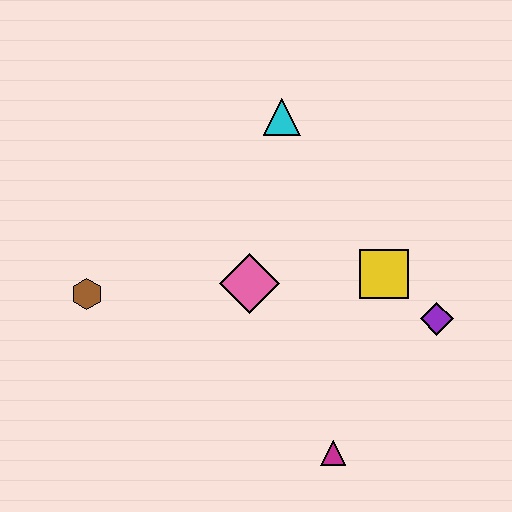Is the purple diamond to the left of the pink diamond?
No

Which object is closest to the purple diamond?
The yellow square is closest to the purple diamond.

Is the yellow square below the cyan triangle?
Yes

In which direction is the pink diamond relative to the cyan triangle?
The pink diamond is below the cyan triangle.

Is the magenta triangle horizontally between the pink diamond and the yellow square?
Yes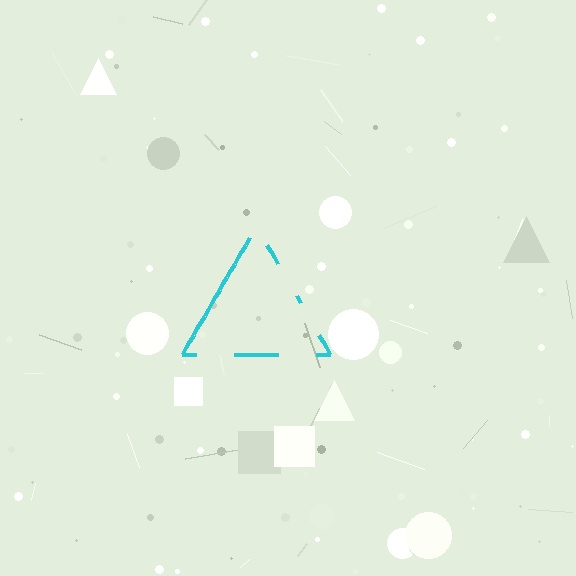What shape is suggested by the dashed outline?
The dashed outline suggests a triangle.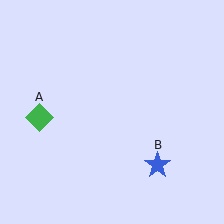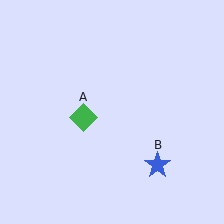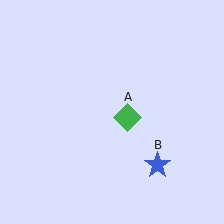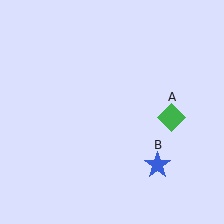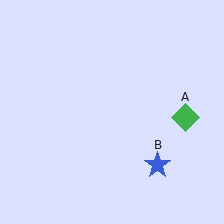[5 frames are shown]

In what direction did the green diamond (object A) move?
The green diamond (object A) moved right.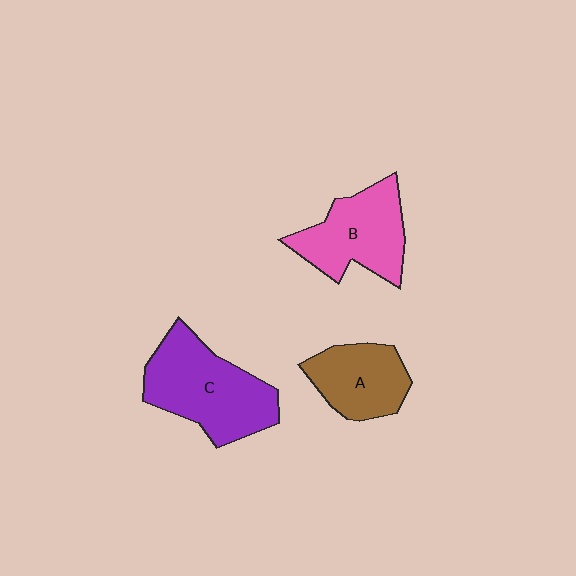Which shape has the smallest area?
Shape A (brown).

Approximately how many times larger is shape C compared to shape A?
Approximately 1.6 times.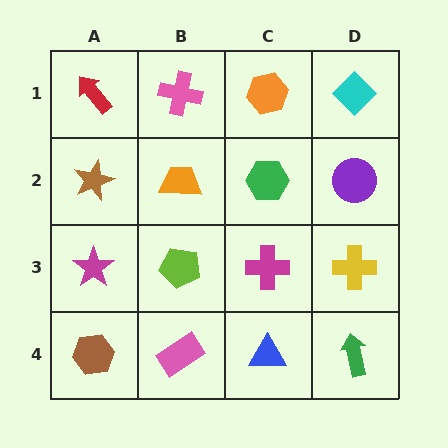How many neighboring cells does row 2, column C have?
4.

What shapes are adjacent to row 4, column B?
A lime pentagon (row 3, column B), a brown hexagon (row 4, column A), a blue triangle (row 4, column C).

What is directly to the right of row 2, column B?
A green hexagon.